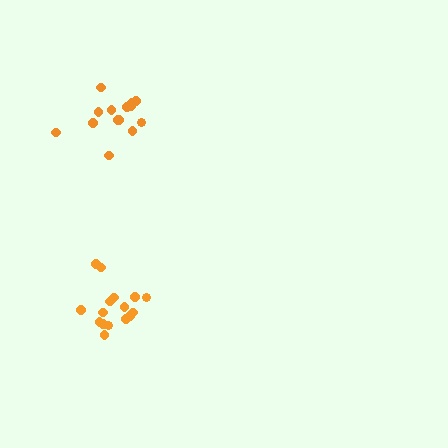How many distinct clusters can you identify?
There are 2 distinct clusters.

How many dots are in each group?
Group 1: 16 dots, Group 2: 14 dots (30 total).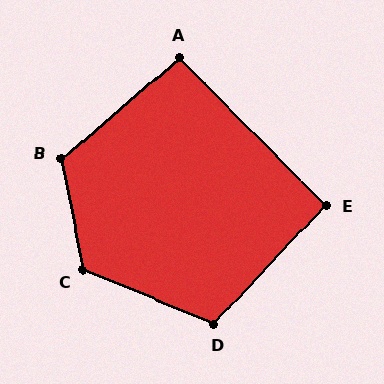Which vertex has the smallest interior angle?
E, at approximately 92 degrees.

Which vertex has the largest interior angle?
C, at approximately 123 degrees.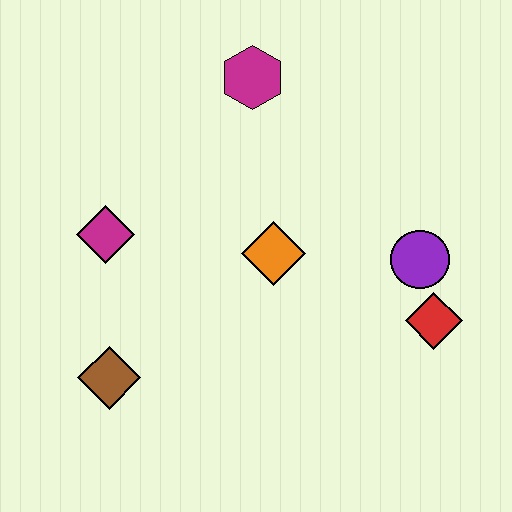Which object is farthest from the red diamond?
The magenta diamond is farthest from the red diamond.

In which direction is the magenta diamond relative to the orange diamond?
The magenta diamond is to the left of the orange diamond.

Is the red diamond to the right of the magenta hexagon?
Yes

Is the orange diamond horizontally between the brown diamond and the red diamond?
Yes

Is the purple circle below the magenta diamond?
Yes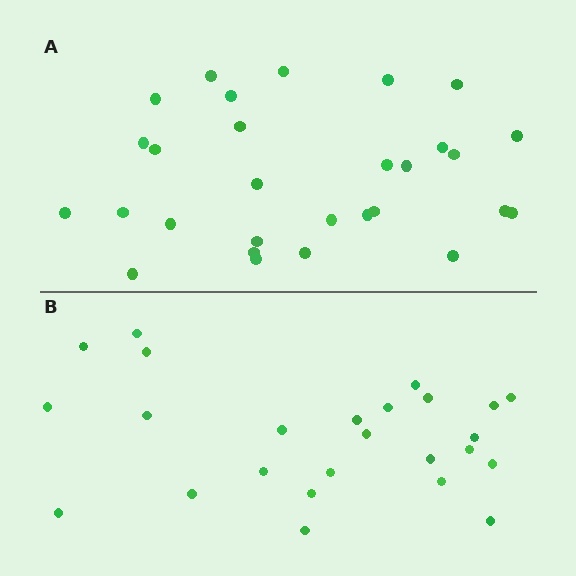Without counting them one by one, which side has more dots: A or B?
Region A (the top region) has more dots.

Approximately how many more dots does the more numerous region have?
Region A has about 4 more dots than region B.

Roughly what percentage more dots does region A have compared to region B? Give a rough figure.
About 15% more.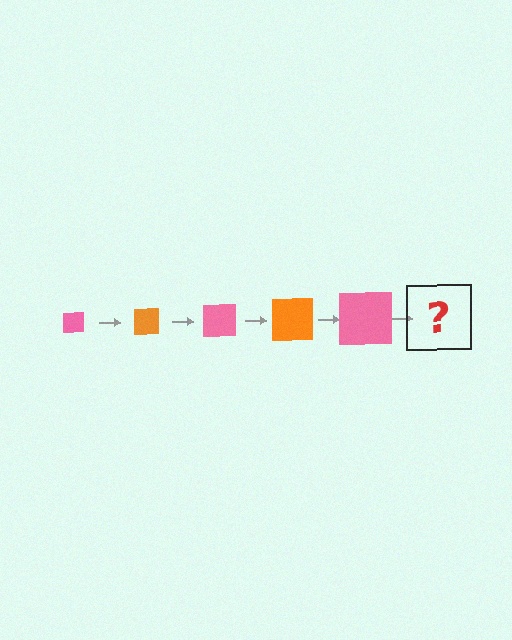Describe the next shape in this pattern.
It should be an orange square, larger than the previous one.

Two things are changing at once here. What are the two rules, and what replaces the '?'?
The two rules are that the square grows larger each step and the color cycles through pink and orange. The '?' should be an orange square, larger than the previous one.